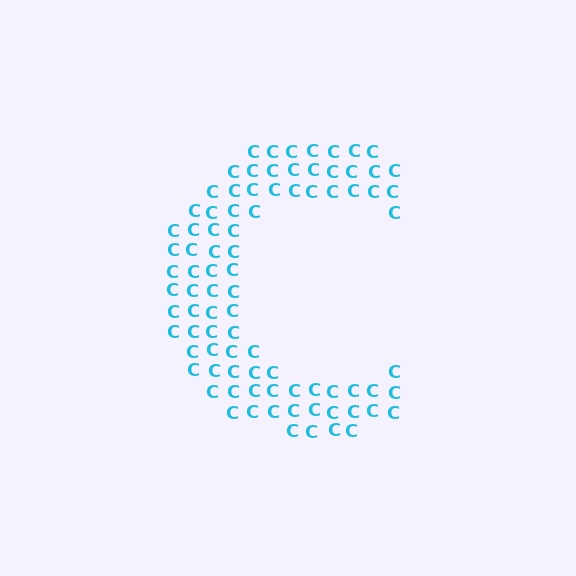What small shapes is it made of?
It is made of small letter C's.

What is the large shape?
The large shape is the letter C.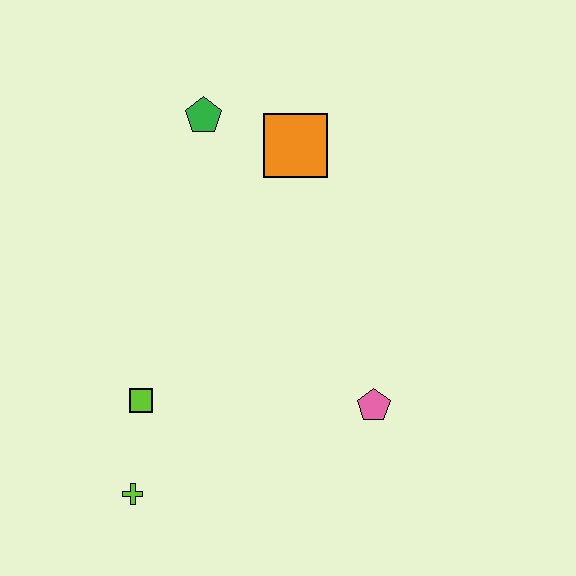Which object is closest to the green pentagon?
The orange square is closest to the green pentagon.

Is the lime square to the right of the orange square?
No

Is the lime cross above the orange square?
No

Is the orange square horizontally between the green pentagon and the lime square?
No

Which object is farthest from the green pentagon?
The lime cross is farthest from the green pentagon.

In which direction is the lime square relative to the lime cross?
The lime square is above the lime cross.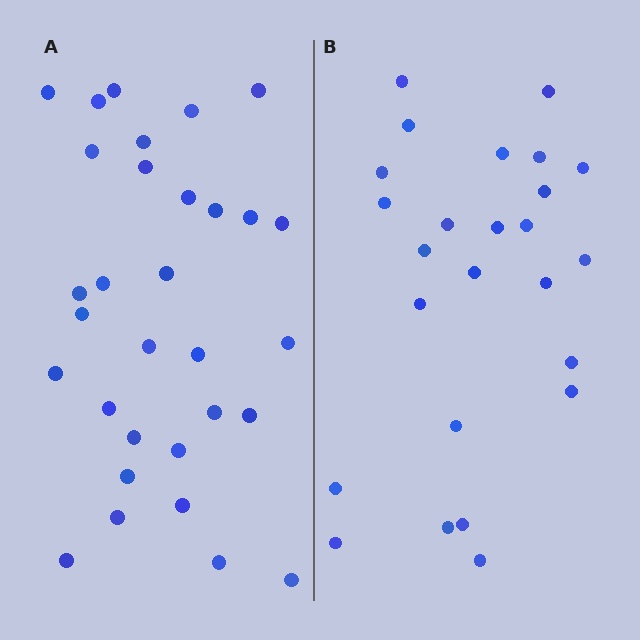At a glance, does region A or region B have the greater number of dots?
Region A (the left region) has more dots.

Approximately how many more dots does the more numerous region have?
Region A has about 6 more dots than region B.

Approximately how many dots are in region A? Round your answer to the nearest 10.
About 30 dots. (The exact count is 31, which rounds to 30.)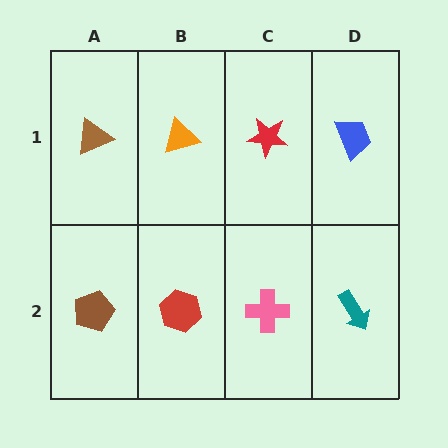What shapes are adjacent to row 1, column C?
A pink cross (row 2, column C), an orange triangle (row 1, column B), a blue trapezoid (row 1, column D).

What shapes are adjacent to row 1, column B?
A red hexagon (row 2, column B), a brown triangle (row 1, column A), a red star (row 1, column C).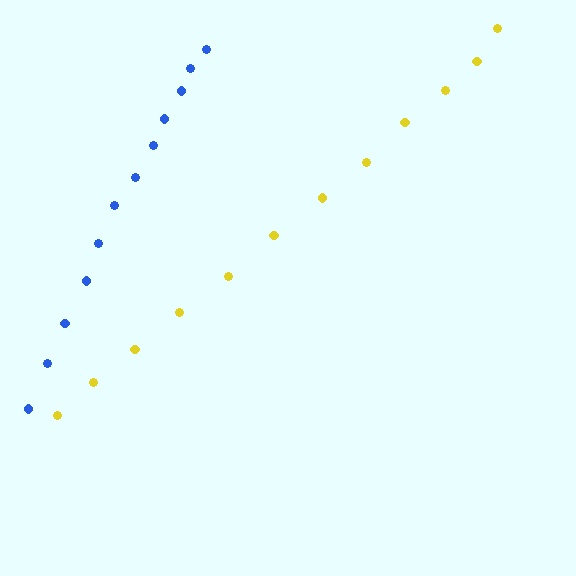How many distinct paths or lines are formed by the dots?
There are 2 distinct paths.